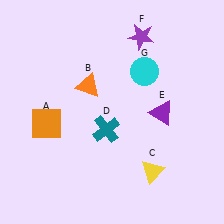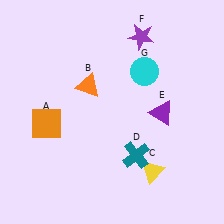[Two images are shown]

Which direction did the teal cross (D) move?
The teal cross (D) moved right.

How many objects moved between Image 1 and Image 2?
1 object moved between the two images.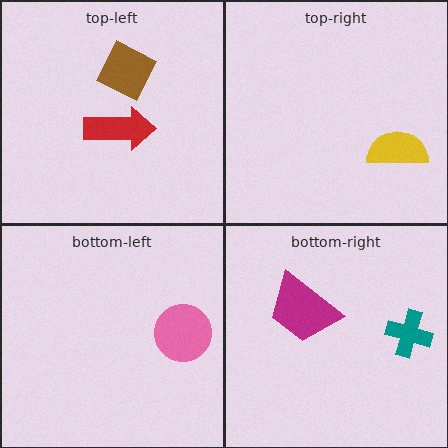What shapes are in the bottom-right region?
The teal cross, the magenta trapezoid.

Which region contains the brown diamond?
The top-left region.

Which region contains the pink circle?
The bottom-left region.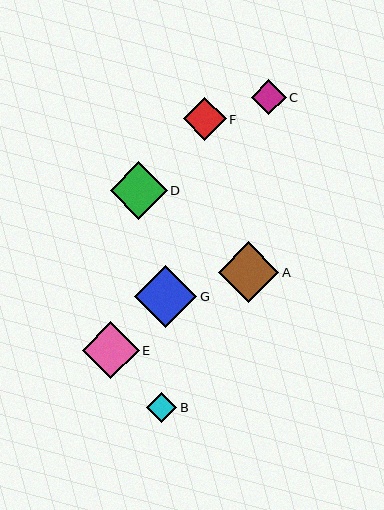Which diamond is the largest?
Diamond G is the largest with a size of approximately 63 pixels.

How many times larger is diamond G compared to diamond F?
Diamond G is approximately 1.5 times the size of diamond F.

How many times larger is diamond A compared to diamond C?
Diamond A is approximately 1.7 times the size of diamond C.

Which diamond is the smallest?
Diamond B is the smallest with a size of approximately 30 pixels.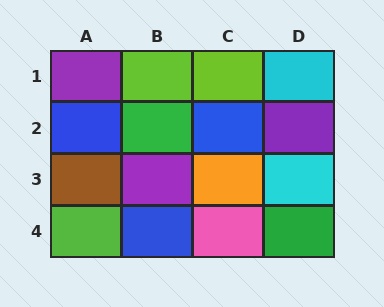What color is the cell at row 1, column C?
Lime.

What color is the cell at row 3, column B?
Purple.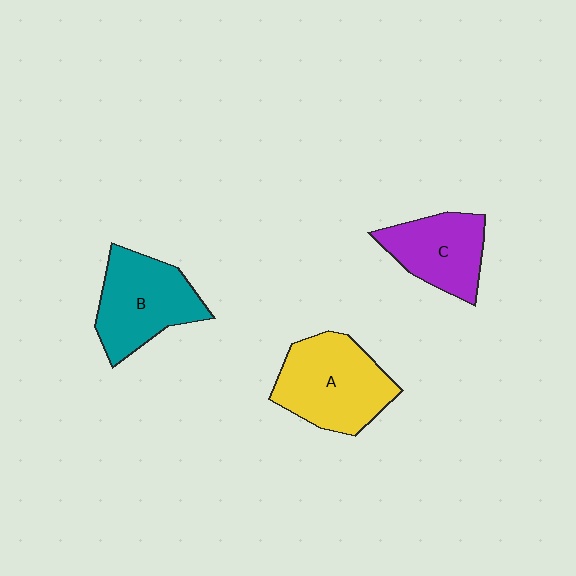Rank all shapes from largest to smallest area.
From largest to smallest: A (yellow), B (teal), C (purple).